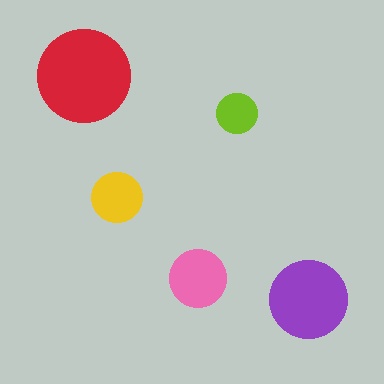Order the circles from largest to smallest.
the red one, the purple one, the pink one, the yellow one, the lime one.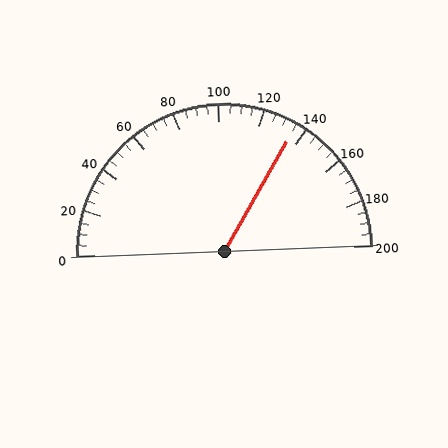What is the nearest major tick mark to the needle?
The nearest major tick mark is 140.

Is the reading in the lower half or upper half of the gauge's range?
The reading is in the upper half of the range (0 to 200).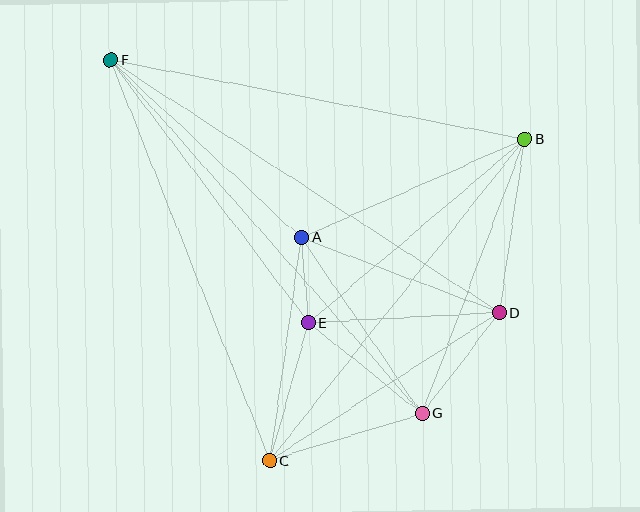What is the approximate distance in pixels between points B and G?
The distance between B and G is approximately 293 pixels.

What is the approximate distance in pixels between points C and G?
The distance between C and G is approximately 159 pixels.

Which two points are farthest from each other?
Points F and G are farthest from each other.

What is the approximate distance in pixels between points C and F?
The distance between C and F is approximately 431 pixels.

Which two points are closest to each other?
Points A and E are closest to each other.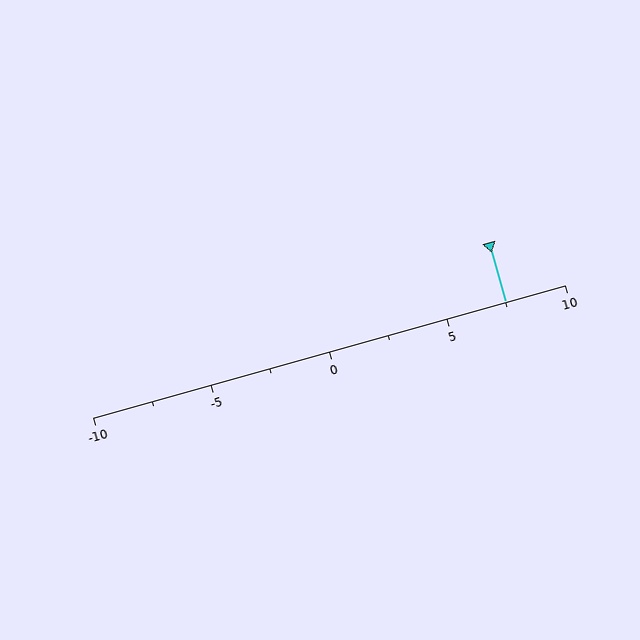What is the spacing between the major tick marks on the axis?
The major ticks are spaced 5 apart.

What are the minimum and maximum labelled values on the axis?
The axis runs from -10 to 10.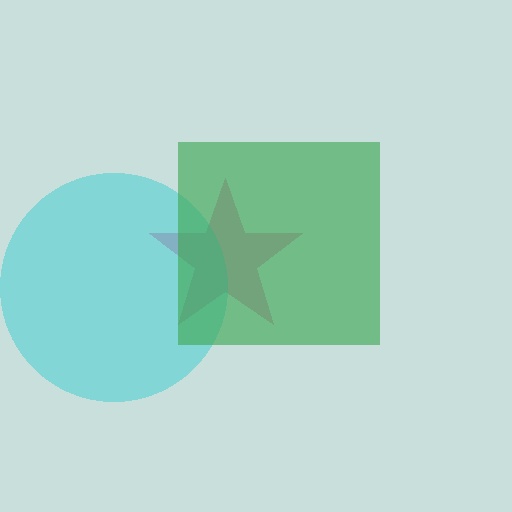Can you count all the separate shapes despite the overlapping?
Yes, there are 3 separate shapes.